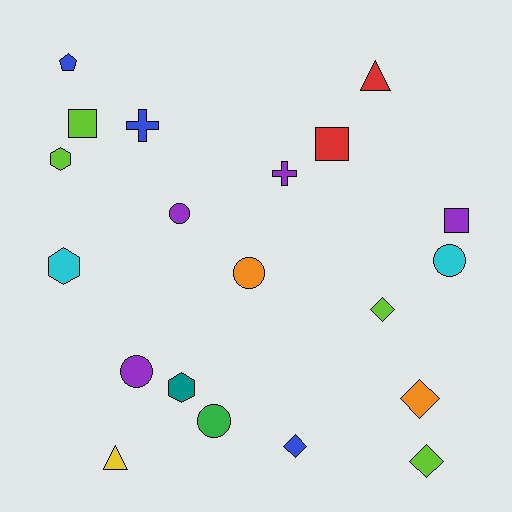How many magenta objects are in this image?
There are no magenta objects.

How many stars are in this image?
There are no stars.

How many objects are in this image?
There are 20 objects.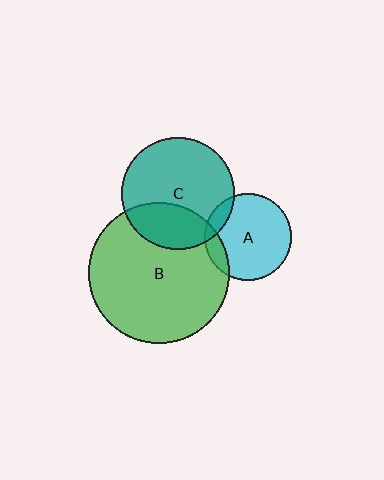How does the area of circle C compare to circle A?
Approximately 1.7 times.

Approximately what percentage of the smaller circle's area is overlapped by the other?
Approximately 10%.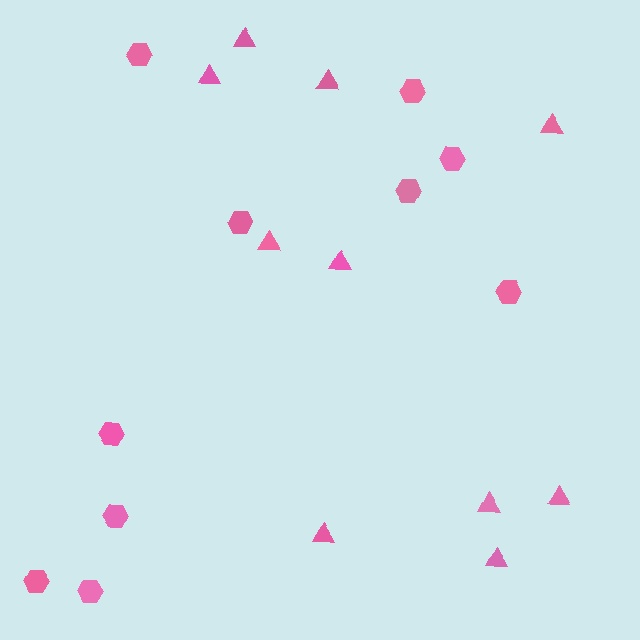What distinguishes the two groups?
There are 2 groups: one group of triangles (10) and one group of hexagons (10).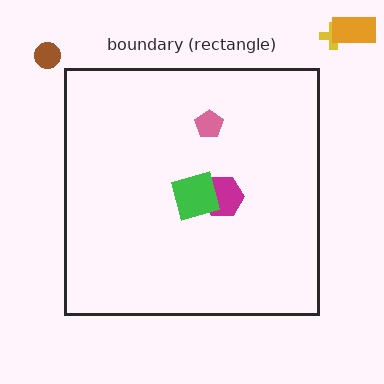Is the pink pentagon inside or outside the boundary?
Inside.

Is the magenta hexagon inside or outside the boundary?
Inside.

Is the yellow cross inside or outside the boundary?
Outside.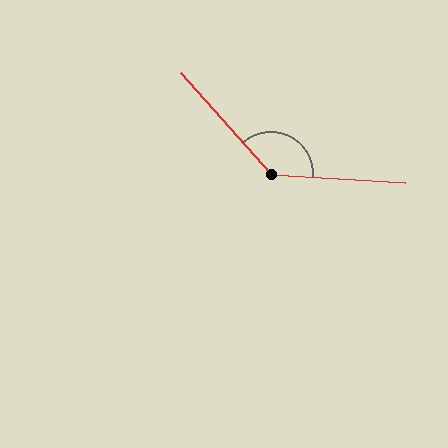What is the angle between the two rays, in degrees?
Approximately 135 degrees.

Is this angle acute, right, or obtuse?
It is obtuse.